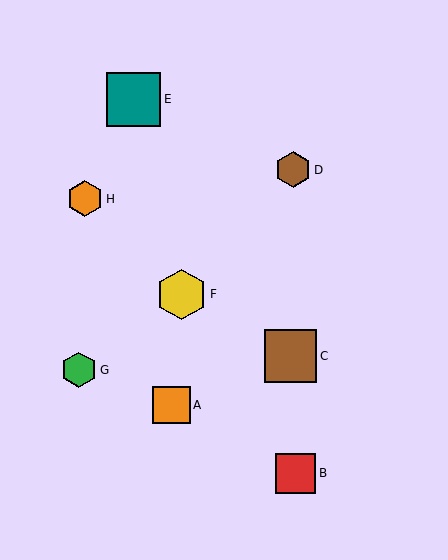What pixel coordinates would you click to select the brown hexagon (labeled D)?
Click at (293, 170) to select the brown hexagon D.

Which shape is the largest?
The teal square (labeled E) is the largest.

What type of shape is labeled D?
Shape D is a brown hexagon.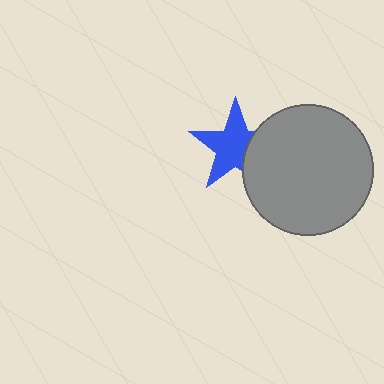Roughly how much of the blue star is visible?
Most of it is visible (roughly 70%).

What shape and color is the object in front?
The object in front is a gray circle.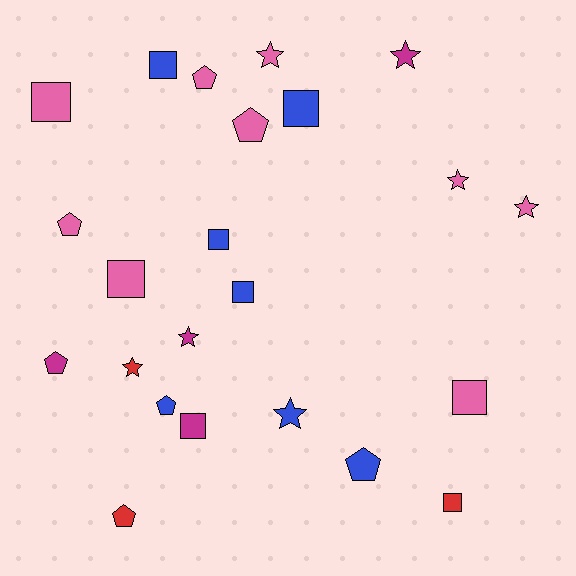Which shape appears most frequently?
Square, with 9 objects.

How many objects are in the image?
There are 23 objects.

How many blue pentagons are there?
There are 2 blue pentagons.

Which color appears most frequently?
Pink, with 9 objects.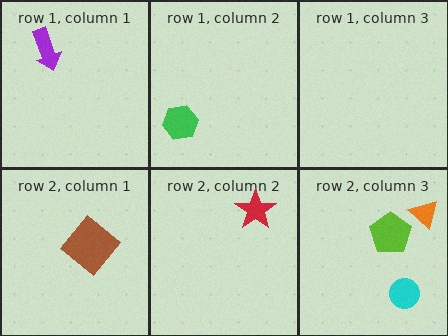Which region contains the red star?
The row 2, column 2 region.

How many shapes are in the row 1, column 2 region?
1.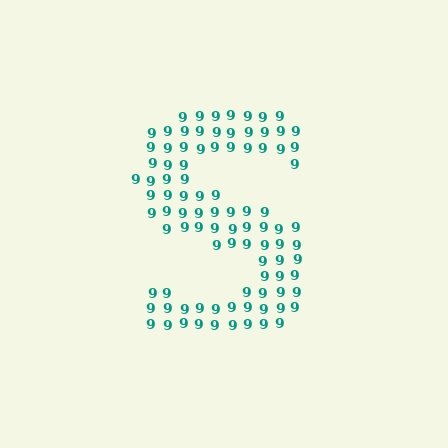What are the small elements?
The small elements are digit 9's.